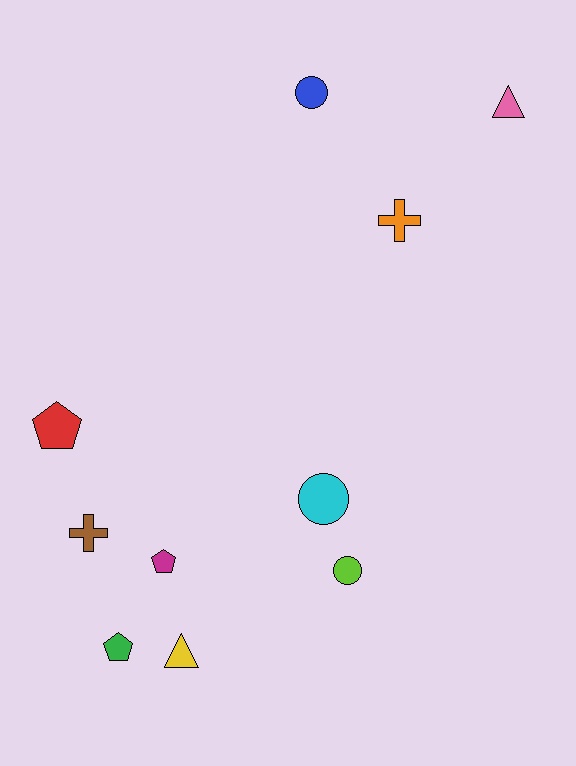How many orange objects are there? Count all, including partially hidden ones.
There is 1 orange object.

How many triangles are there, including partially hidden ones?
There are 2 triangles.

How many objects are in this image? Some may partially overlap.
There are 10 objects.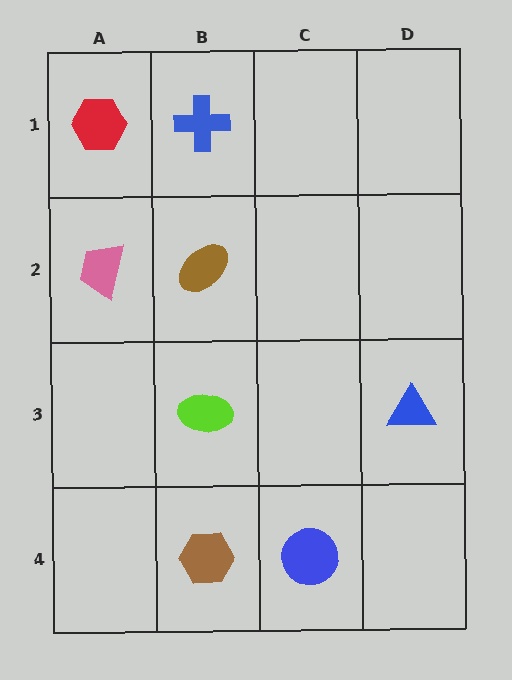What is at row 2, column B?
A brown ellipse.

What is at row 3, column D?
A blue triangle.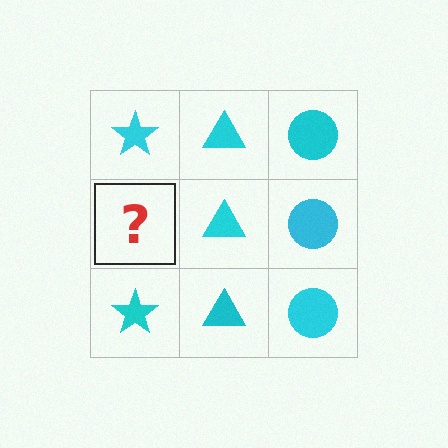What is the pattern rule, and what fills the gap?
The rule is that each column has a consistent shape. The gap should be filled with a cyan star.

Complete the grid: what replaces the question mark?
The question mark should be replaced with a cyan star.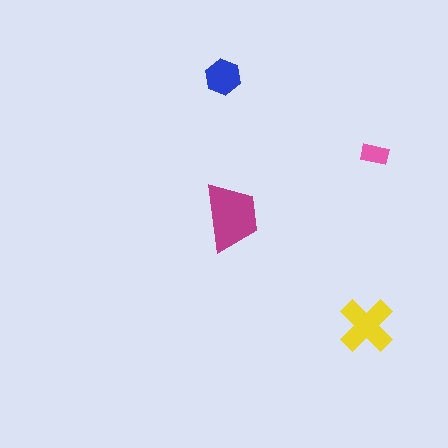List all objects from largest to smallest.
The magenta trapezoid, the yellow cross, the blue hexagon, the pink rectangle.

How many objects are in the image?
There are 4 objects in the image.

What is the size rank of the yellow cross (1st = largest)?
2nd.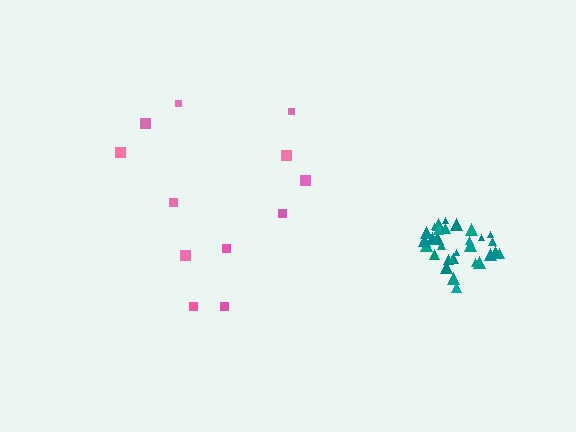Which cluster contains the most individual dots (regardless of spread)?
Teal (32).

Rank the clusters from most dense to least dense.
teal, pink.